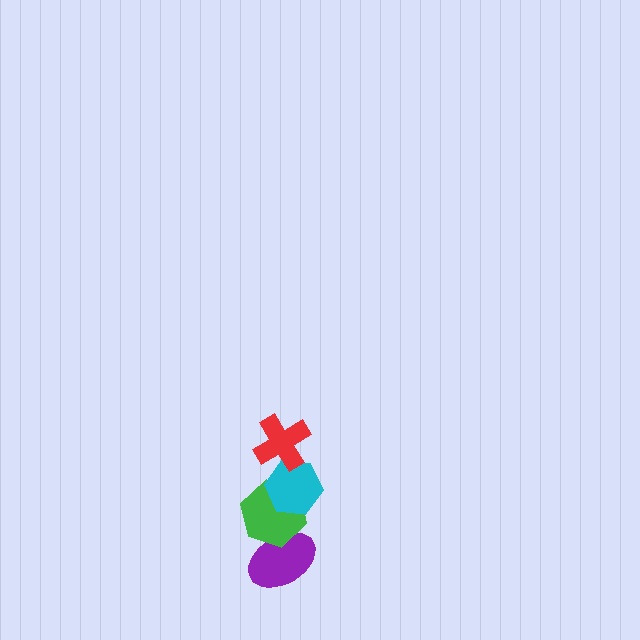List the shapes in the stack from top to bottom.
From top to bottom: the red cross, the cyan hexagon, the green hexagon, the purple ellipse.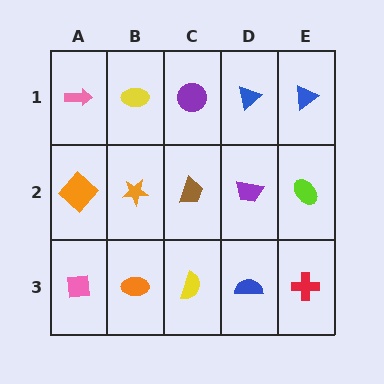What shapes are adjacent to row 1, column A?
An orange diamond (row 2, column A), a yellow ellipse (row 1, column B).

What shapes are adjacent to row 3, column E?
A lime ellipse (row 2, column E), a blue semicircle (row 3, column D).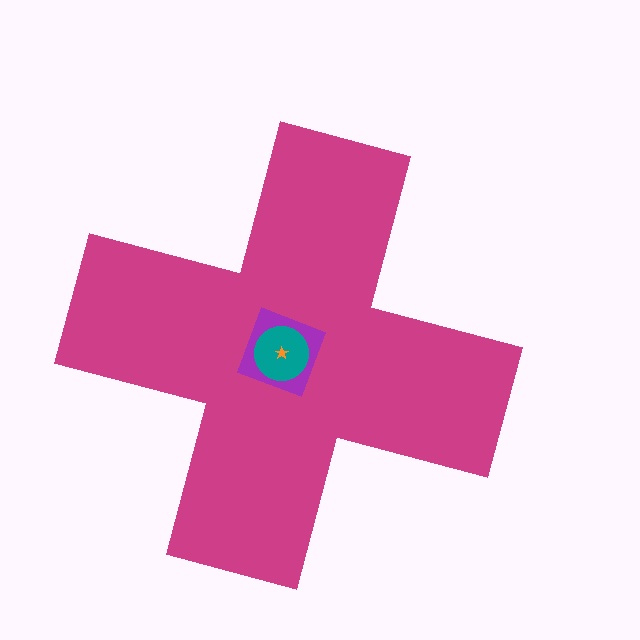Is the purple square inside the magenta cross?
Yes.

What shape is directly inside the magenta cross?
The purple square.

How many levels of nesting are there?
4.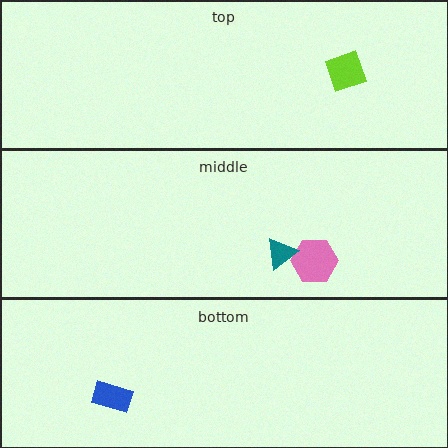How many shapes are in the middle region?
2.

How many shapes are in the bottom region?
1.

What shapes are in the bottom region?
The blue rectangle.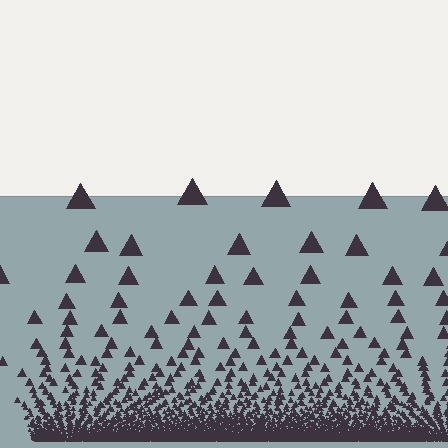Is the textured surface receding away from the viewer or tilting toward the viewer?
The surface appears to tilt toward the viewer. Texture elements get larger and sparser toward the top.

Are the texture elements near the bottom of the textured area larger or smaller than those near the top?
Smaller. The gradient is inverted — elements near the bottom are smaller and denser.